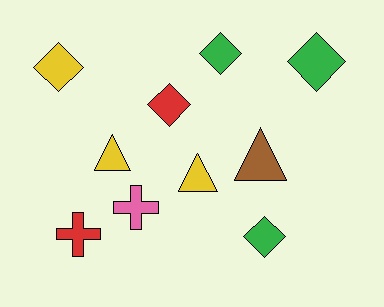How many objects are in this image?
There are 10 objects.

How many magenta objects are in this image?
There are no magenta objects.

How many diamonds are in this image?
There are 5 diamonds.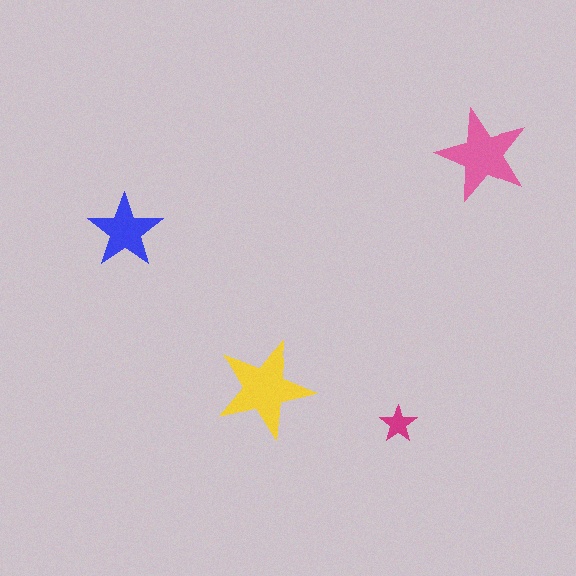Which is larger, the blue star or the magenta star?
The blue one.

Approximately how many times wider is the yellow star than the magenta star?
About 2.5 times wider.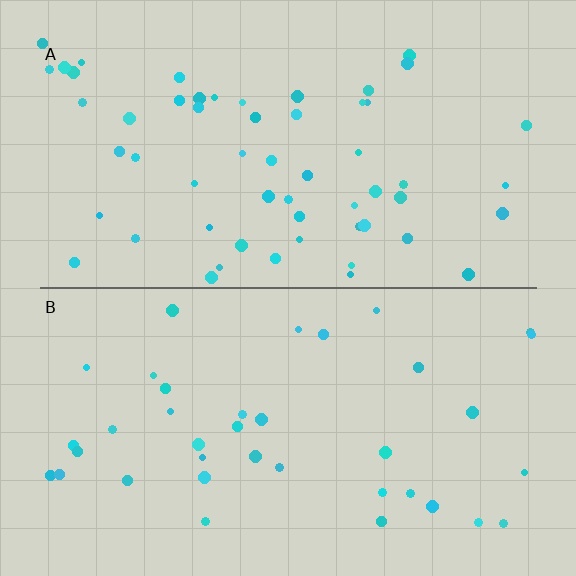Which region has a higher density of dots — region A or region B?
A (the top).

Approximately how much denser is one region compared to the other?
Approximately 1.5× — region A over region B.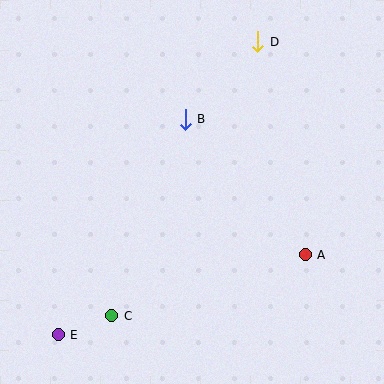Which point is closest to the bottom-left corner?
Point E is closest to the bottom-left corner.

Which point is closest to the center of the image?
Point B at (185, 119) is closest to the center.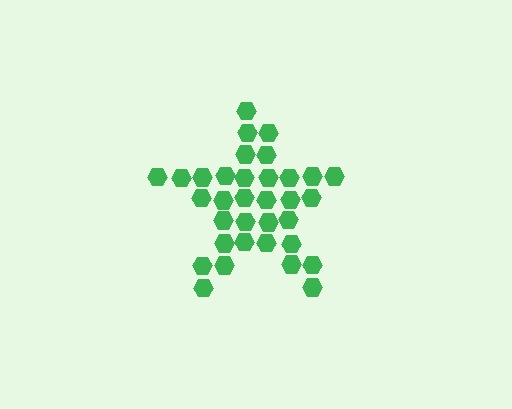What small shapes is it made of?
It is made of small hexagons.